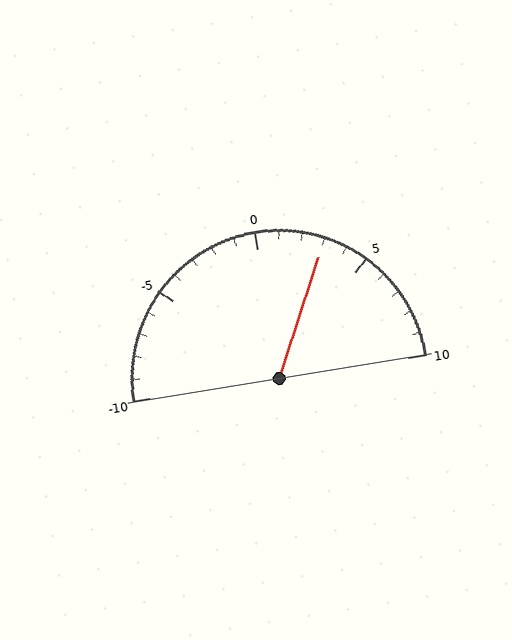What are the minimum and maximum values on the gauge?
The gauge ranges from -10 to 10.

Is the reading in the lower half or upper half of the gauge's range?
The reading is in the upper half of the range (-10 to 10).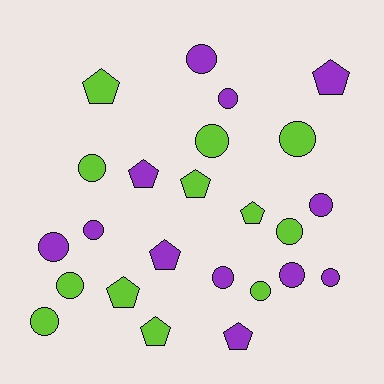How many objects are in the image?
There are 24 objects.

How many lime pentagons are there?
There are 5 lime pentagons.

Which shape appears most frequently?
Circle, with 15 objects.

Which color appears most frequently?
Purple, with 12 objects.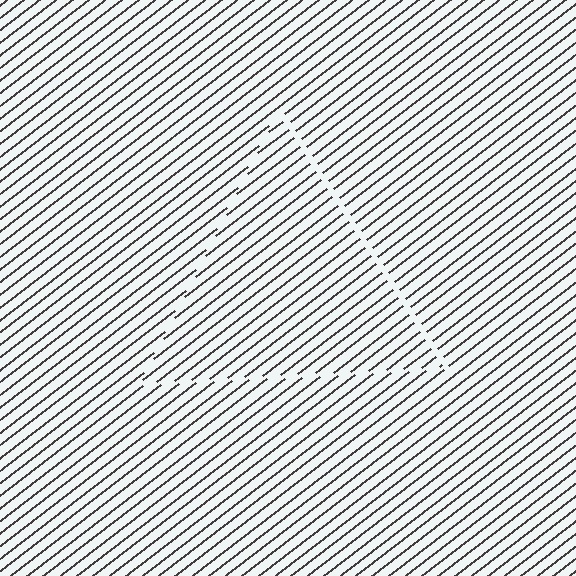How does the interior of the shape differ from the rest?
The interior of the shape contains the same grating, shifted by half a period — the contour is defined by the phase discontinuity where line-ends from the inner and outer gratings abut.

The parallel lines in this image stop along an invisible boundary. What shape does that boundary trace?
An illusory triangle. The interior of the shape contains the same grating, shifted by half a period — the contour is defined by the phase discontinuity where line-ends from the inner and outer gratings abut.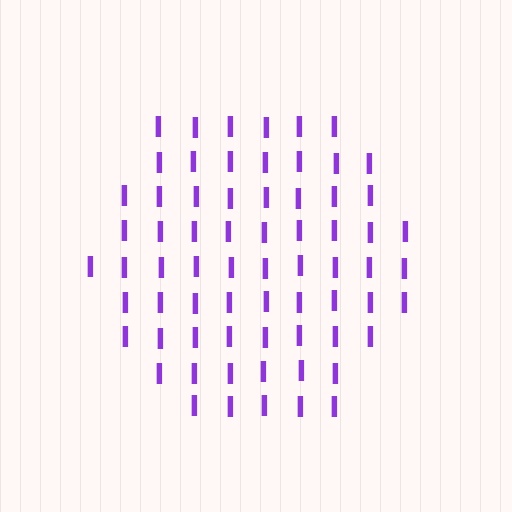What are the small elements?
The small elements are letter I's.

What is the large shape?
The large shape is a hexagon.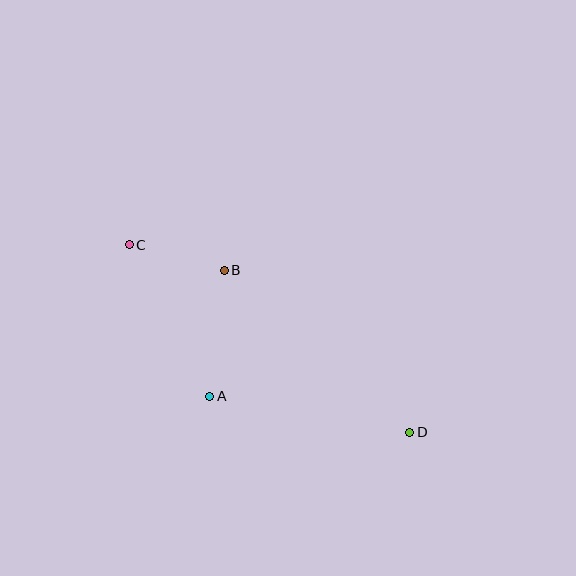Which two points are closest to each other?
Points B and C are closest to each other.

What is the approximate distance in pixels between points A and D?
The distance between A and D is approximately 203 pixels.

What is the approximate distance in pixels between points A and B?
The distance between A and B is approximately 127 pixels.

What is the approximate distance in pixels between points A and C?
The distance between A and C is approximately 172 pixels.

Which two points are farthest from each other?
Points C and D are farthest from each other.